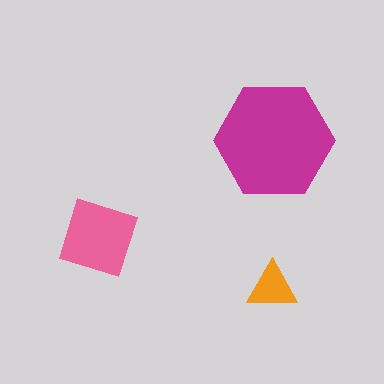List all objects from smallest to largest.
The orange triangle, the pink diamond, the magenta hexagon.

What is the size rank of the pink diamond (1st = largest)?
2nd.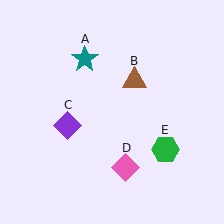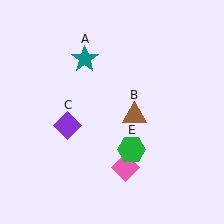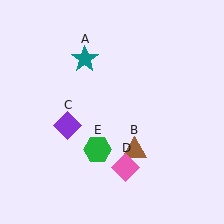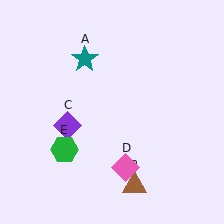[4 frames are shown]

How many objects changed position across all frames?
2 objects changed position: brown triangle (object B), green hexagon (object E).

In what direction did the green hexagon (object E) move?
The green hexagon (object E) moved left.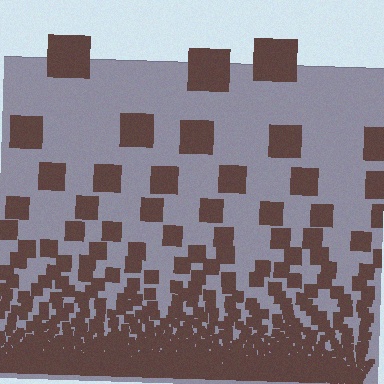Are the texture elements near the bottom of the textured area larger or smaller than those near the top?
Smaller. The gradient is inverted — elements near the bottom are smaller and denser.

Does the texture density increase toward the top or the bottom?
Density increases toward the bottom.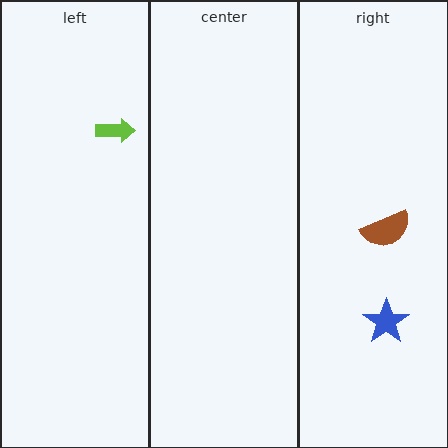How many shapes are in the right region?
2.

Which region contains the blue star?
The right region.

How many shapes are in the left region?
1.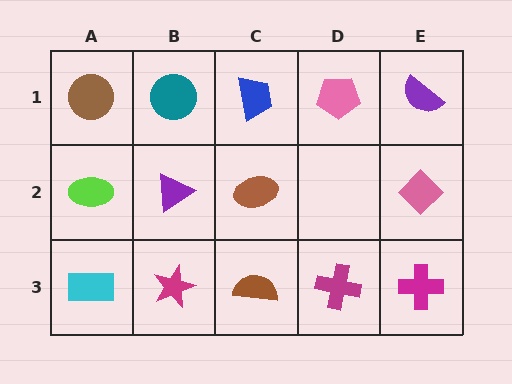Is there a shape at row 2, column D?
No, that cell is empty.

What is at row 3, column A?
A cyan rectangle.